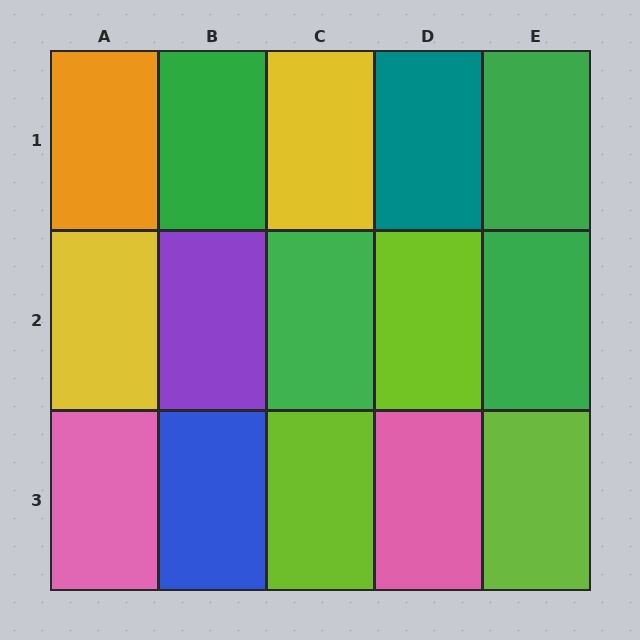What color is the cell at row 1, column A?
Orange.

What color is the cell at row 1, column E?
Green.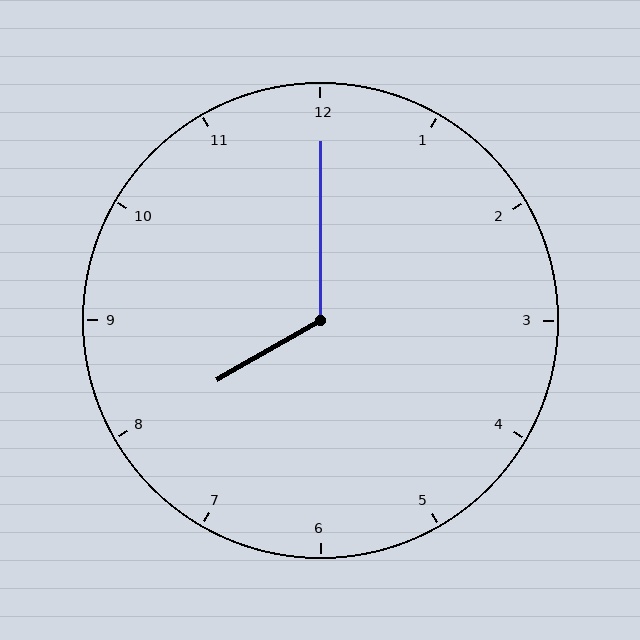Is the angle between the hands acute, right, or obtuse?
It is obtuse.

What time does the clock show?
8:00.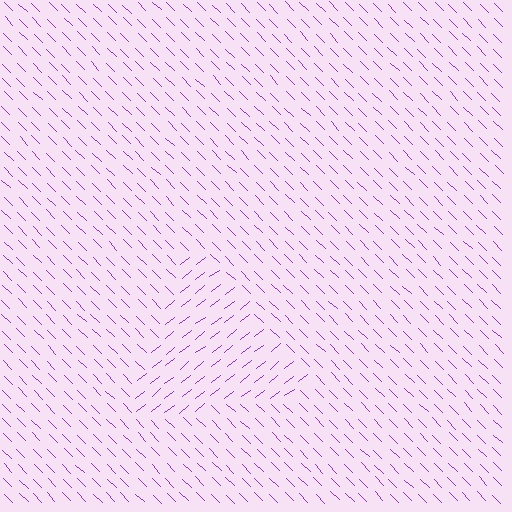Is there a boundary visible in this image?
Yes, there is a texture boundary formed by a change in line orientation.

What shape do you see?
I see a triangle.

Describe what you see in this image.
The image is filled with small purple line segments. A triangle region in the image has lines oriented differently from the surrounding lines, creating a visible texture boundary.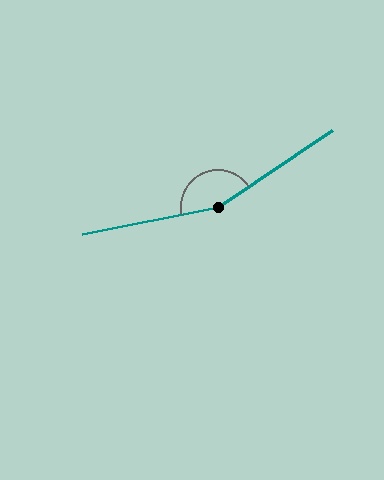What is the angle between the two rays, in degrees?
Approximately 157 degrees.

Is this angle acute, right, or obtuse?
It is obtuse.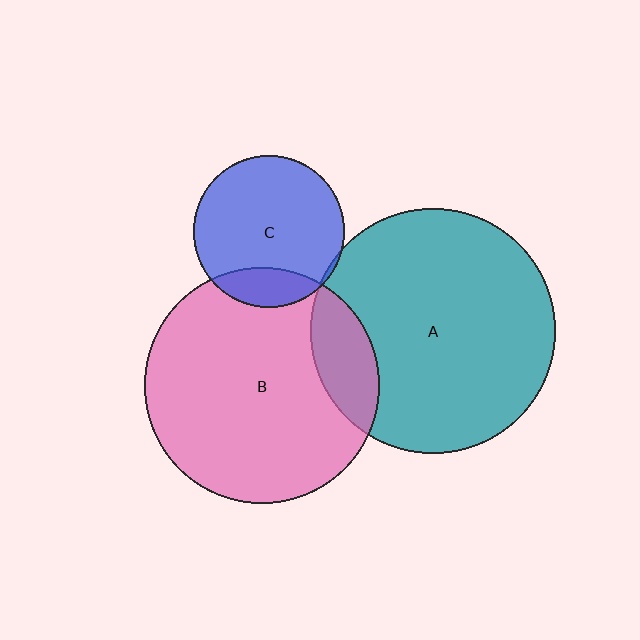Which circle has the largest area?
Circle A (teal).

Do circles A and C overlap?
Yes.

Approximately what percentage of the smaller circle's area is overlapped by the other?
Approximately 5%.